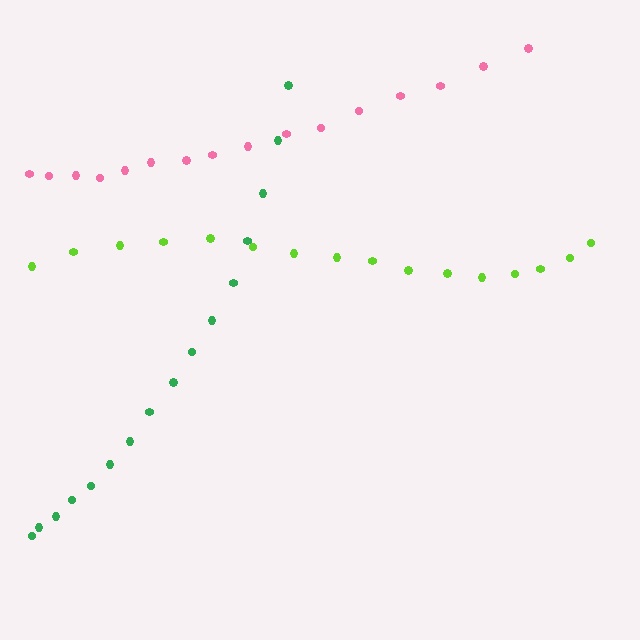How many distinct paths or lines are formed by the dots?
There are 3 distinct paths.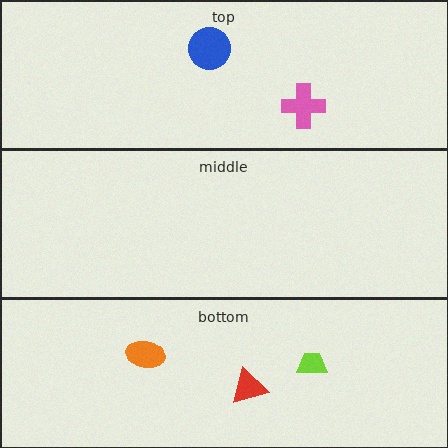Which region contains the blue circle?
The top region.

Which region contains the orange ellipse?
The bottom region.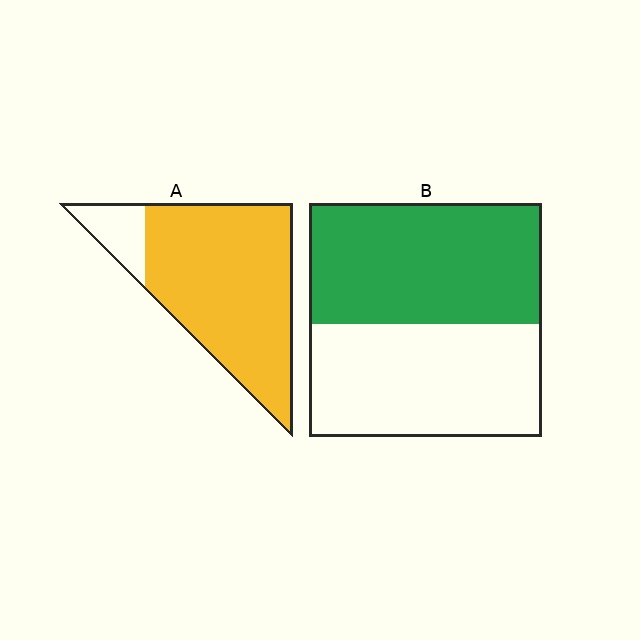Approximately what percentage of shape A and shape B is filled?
A is approximately 85% and B is approximately 50%.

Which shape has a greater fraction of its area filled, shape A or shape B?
Shape A.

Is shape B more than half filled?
Roughly half.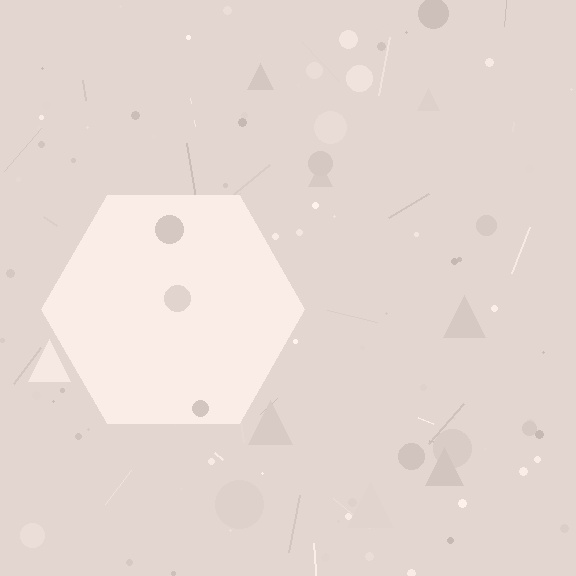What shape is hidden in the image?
A hexagon is hidden in the image.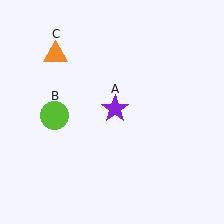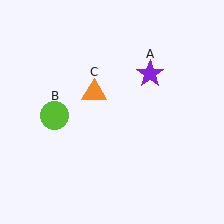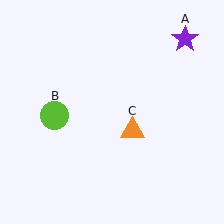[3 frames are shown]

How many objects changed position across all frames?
2 objects changed position: purple star (object A), orange triangle (object C).